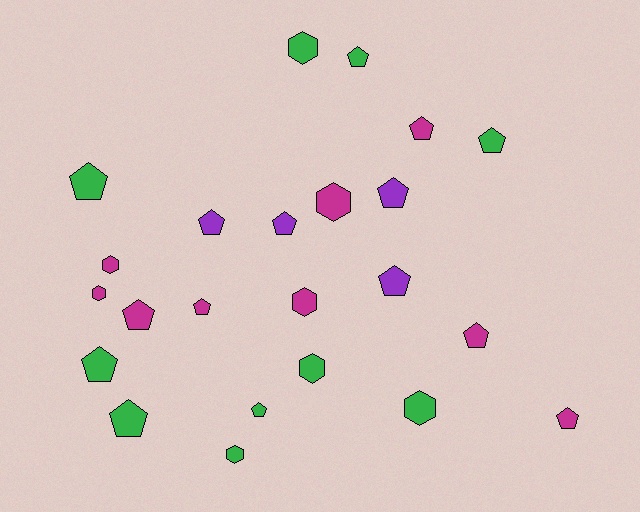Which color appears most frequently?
Green, with 10 objects.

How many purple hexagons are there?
There are no purple hexagons.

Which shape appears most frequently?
Pentagon, with 15 objects.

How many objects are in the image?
There are 23 objects.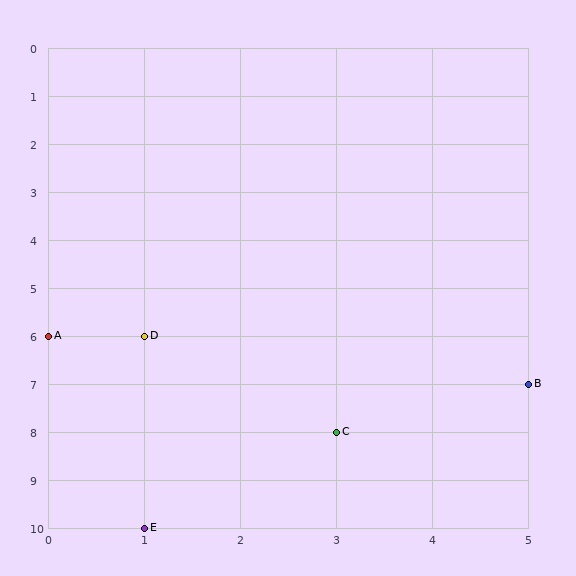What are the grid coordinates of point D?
Point D is at grid coordinates (1, 6).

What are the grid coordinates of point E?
Point E is at grid coordinates (1, 10).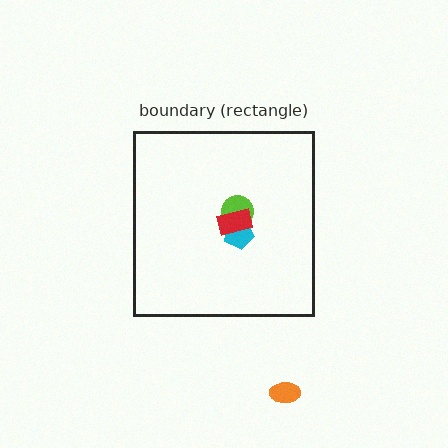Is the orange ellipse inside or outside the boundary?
Outside.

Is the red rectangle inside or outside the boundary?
Inside.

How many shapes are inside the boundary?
3 inside, 1 outside.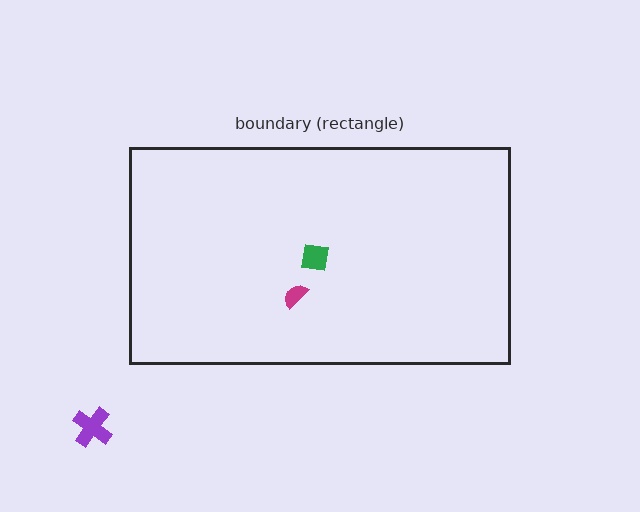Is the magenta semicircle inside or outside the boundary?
Inside.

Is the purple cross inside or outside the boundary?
Outside.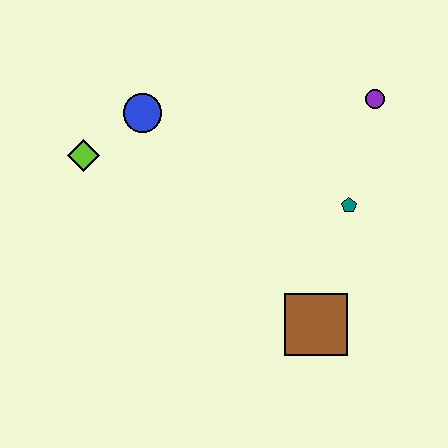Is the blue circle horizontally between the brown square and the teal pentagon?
No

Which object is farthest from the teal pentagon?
The lime diamond is farthest from the teal pentagon.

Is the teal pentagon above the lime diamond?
No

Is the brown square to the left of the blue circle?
No